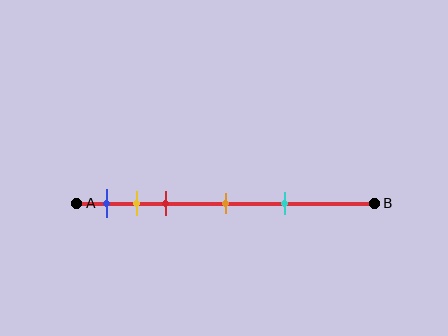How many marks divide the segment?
There are 5 marks dividing the segment.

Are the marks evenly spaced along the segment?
No, the marks are not evenly spaced.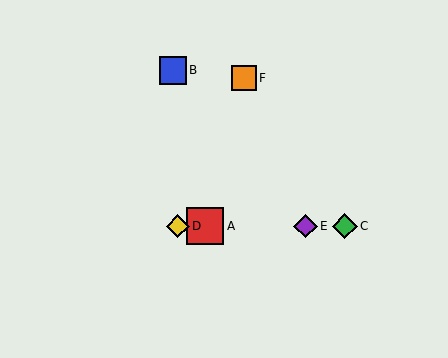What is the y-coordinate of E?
Object E is at y≈226.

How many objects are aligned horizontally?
4 objects (A, C, D, E) are aligned horizontally.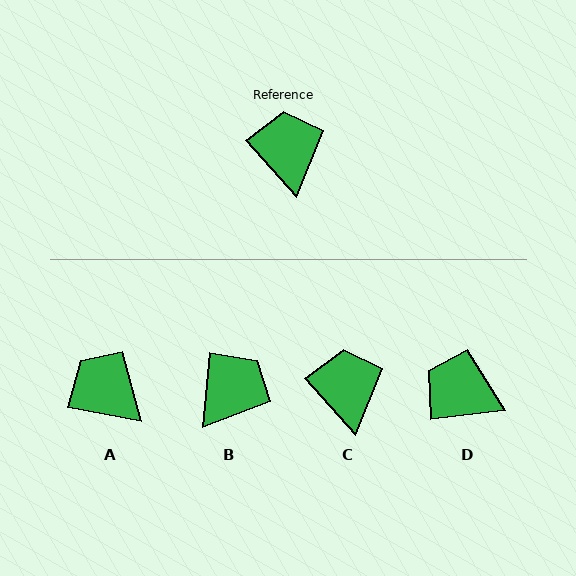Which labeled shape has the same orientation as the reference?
C.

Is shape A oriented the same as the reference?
No, it is off by about 37 degrees.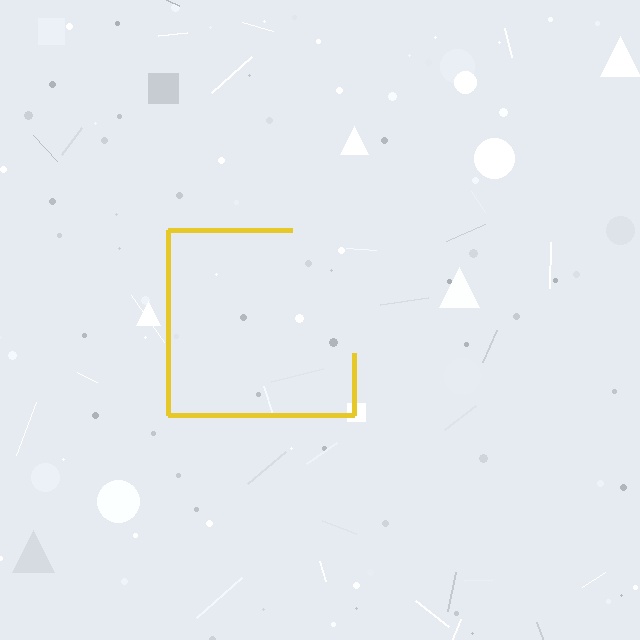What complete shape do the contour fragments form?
The contour fragments form a square.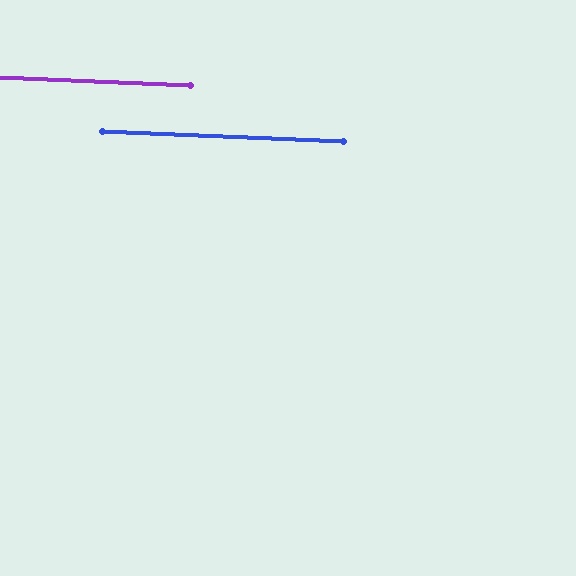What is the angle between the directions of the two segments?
Approximately 0 degrees.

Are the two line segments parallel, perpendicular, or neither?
Parallel — their directions differ by only 0.2°.